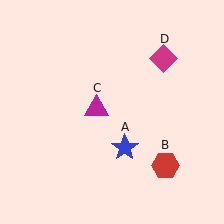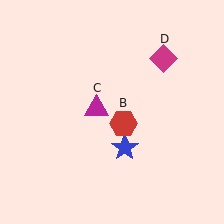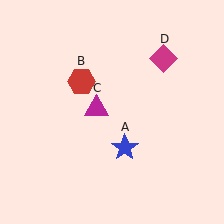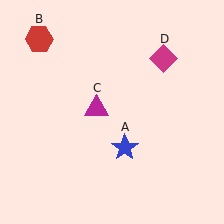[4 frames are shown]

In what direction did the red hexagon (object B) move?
The red hexagon (object B) moved up and to the left.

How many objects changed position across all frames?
1 object changed position: red hexagon (object B).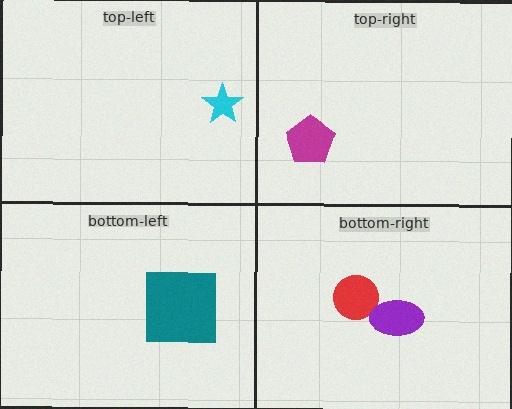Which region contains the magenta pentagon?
The top-right region.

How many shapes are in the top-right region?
1.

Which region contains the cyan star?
The top-left region.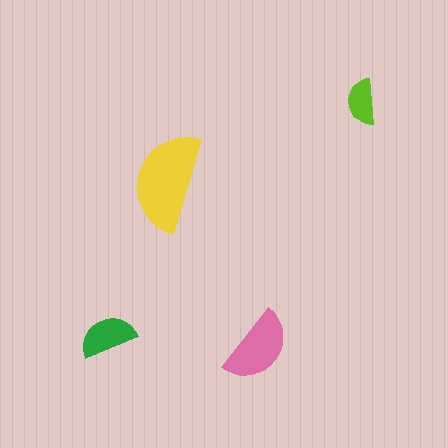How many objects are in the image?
There are 4 objects in the image.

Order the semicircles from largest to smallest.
the yellow one, the pink one, the green one, the lime one.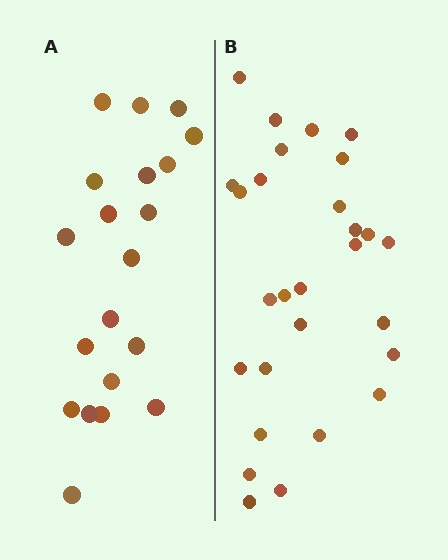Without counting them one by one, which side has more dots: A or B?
Region B (the right region) has more dots.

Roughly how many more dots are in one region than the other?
Region B has roughly 8 or so more dots than region A.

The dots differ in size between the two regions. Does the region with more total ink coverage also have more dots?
No. Region A has more total ink coverage because its dots are larger, but region B actually contains more individual dots. Total area can be misleading — the number of items is what matters here.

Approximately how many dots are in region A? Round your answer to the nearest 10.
About 20 dots.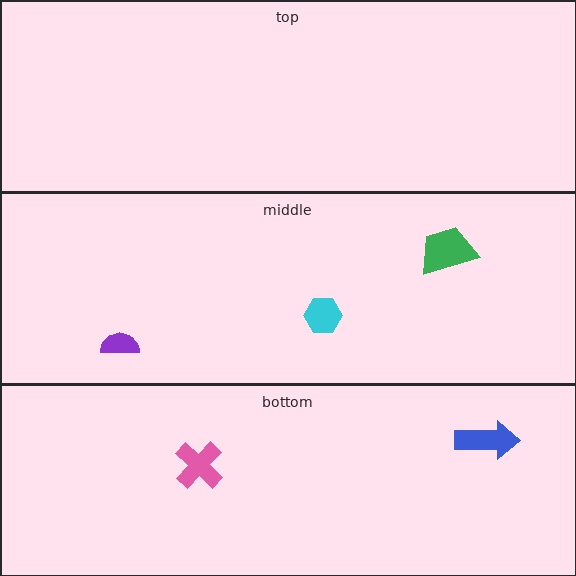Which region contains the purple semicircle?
The middle region.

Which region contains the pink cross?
The bottom region.